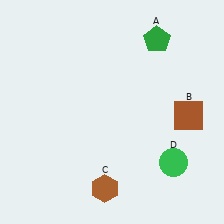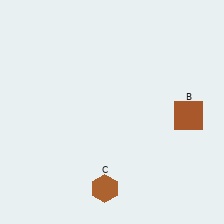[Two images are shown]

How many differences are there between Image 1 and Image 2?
There are 2 differences between the two images.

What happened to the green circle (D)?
The green circle (D) was removed in Image 2. It was in the bottom-right area of Image 1.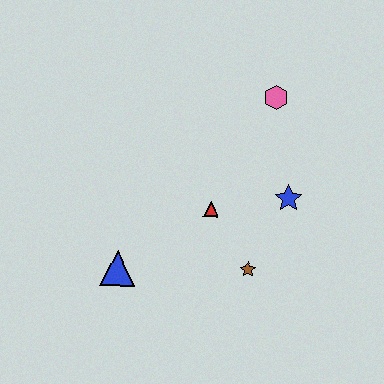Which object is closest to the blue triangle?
The red triangle is closest to the blue triangle.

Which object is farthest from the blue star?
The blue triangle is farthest from the blue star.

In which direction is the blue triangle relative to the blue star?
The blue triangle is to the left of the blue star.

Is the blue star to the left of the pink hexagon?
No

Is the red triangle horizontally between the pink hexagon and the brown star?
No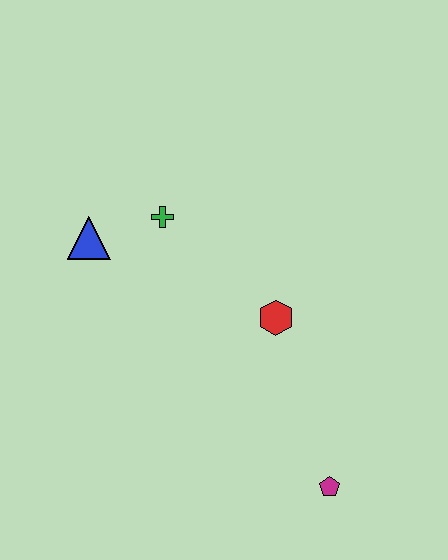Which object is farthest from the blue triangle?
The magenta pentagon is farthest from the blue triangle.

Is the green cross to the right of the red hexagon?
No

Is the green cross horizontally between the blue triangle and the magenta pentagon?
Yes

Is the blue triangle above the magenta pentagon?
Yes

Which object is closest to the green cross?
The blue triangle is closest to the green cross.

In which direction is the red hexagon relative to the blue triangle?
The red hexagon is to the right of the blue triangle.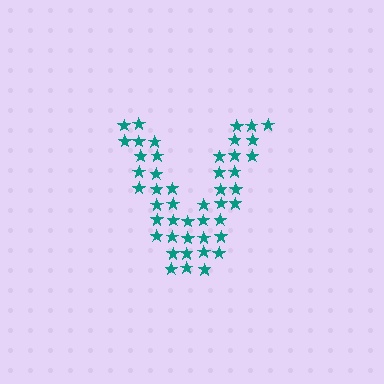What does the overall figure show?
The overall figure shows the letter V.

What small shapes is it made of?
It is made of small stars.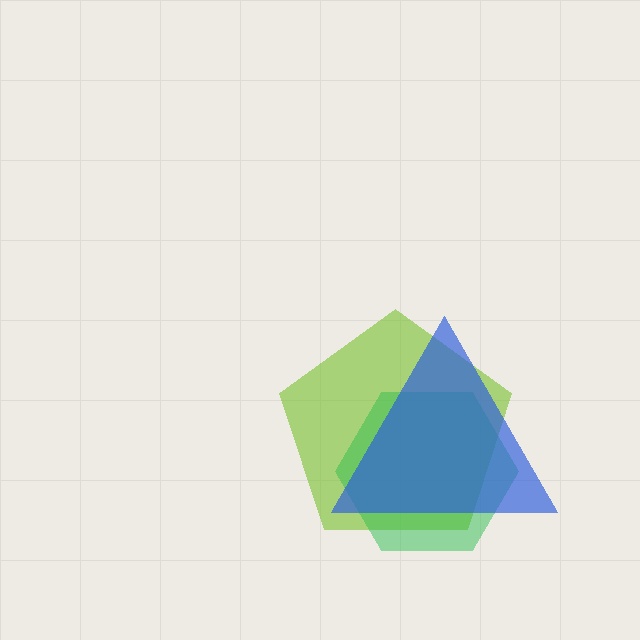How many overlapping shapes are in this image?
There are 3 overlapping shapes in the image.